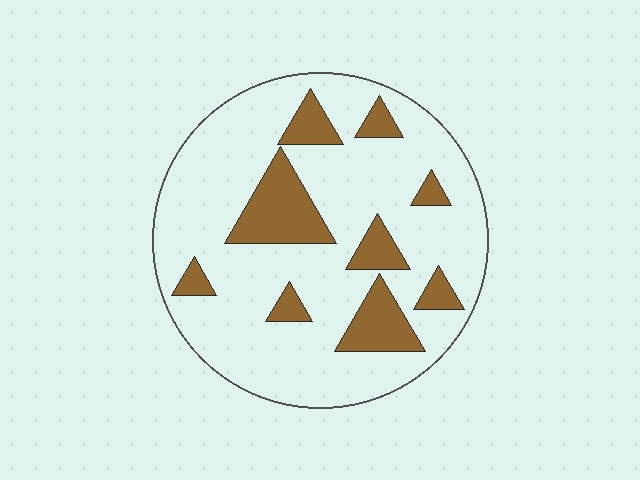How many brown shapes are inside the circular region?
9.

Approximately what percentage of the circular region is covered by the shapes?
Approximately 20%.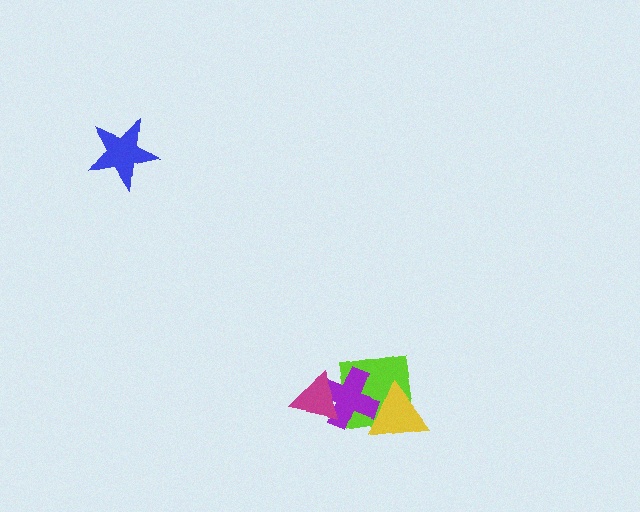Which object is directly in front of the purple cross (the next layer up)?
The yellow triangle is directly in front of the purple cross.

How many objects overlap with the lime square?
3 objects overlap with the lime square.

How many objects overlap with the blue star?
0 objects overlap with the blue star.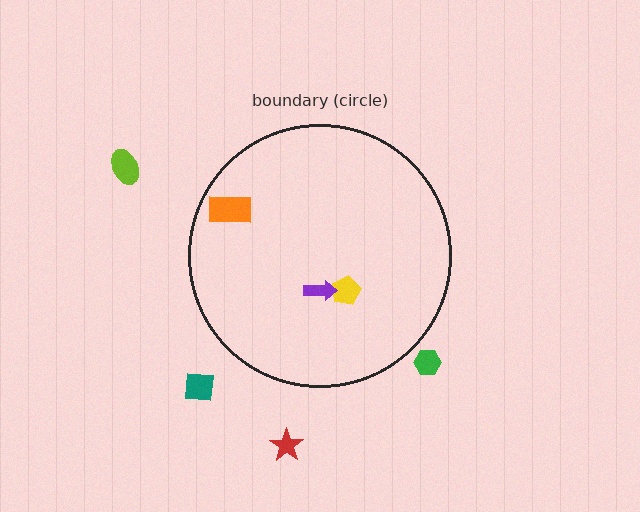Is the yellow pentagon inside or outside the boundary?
Inside.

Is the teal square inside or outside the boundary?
Outside.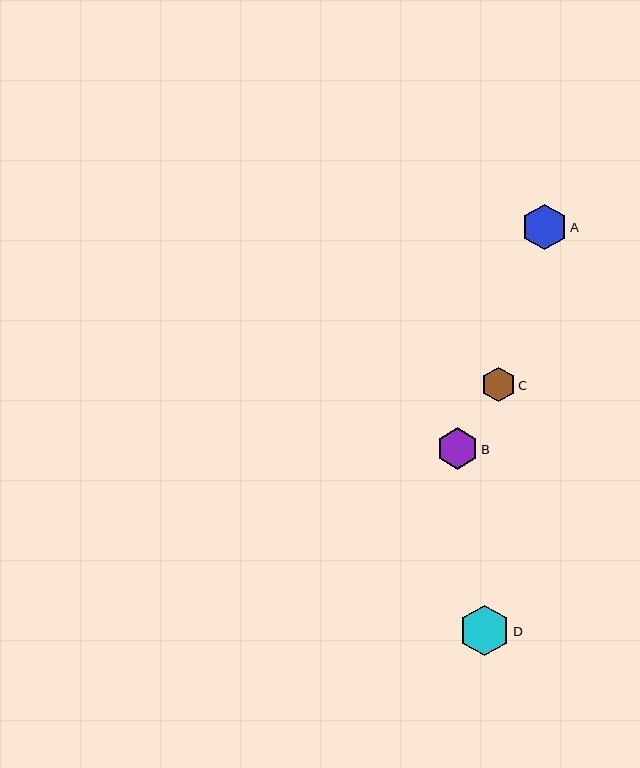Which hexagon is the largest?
Hexagon D is the largest with a size of approximately 51 pixels.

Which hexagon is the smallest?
Hexagon C is the smallest with a size of approximately 34 pixels.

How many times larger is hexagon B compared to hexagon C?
Hexagon B is approximately 1.2 times the size of hexagon C.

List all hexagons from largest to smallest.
From largest to smallest: D, A, B, C.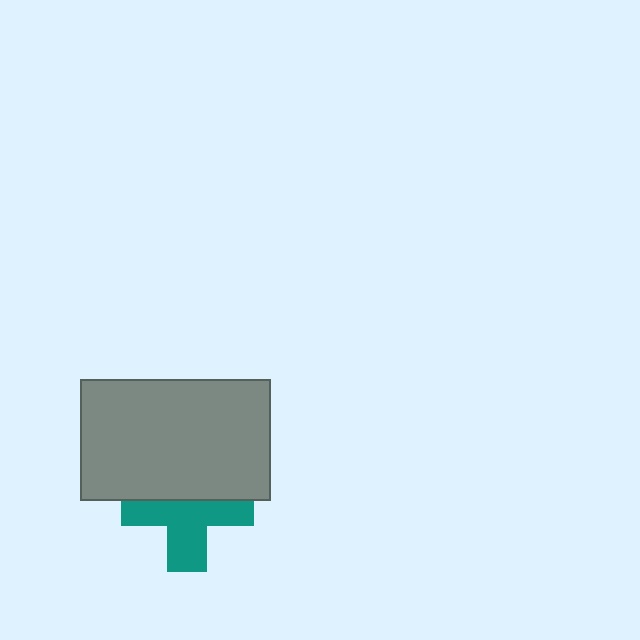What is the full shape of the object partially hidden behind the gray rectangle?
The partially hidden object is a teal cross.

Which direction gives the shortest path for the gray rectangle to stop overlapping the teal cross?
Moving up gives the shortest separation.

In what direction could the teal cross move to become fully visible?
The teal cross could move down. That would shift it out from behind the gray rectangle entirely.